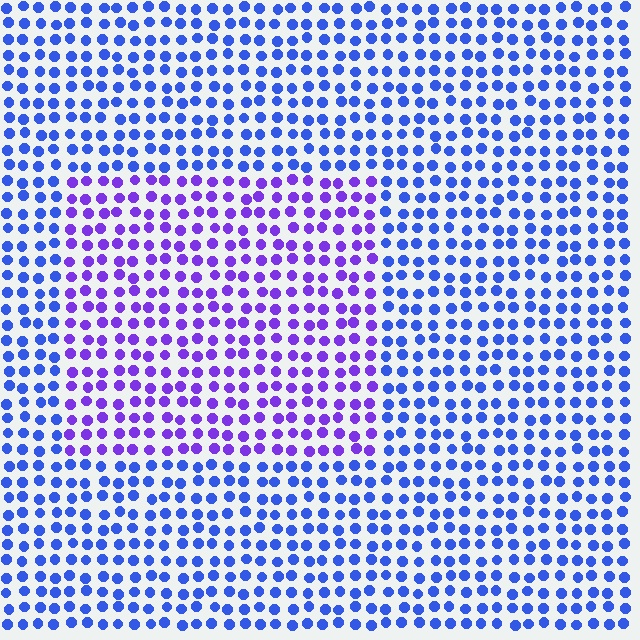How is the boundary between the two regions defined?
The boundary is defined purely by a slight shift in hue (about 38 degrees). Spacing, size, and orientation are identical on both sides.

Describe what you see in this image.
The image is filled with small blue elements in a uniform arrangement. A rectangle-shaped region is visible where the elements are tinted to a slightly different hue, forming a subtle color boundary.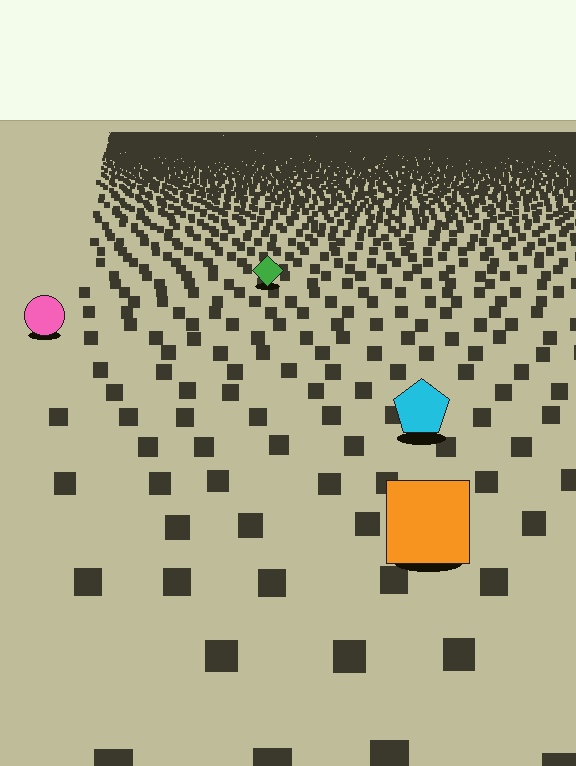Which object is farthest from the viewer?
The green diamond is farthest from the viewer. It appears smaller and the ground texture around it is denser.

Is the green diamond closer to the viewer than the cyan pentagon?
No. The cyan pentagon is closer — you can tell from the texture gradient: the ground texture is coarser near it.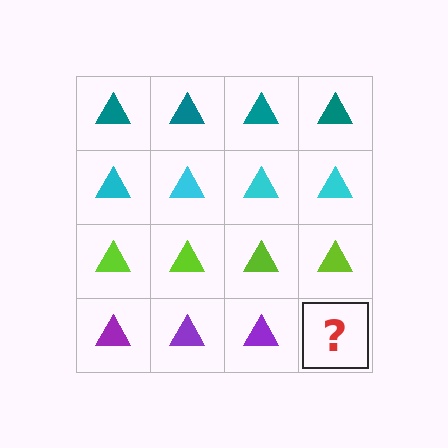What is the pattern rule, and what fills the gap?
The rule is that each row has a consistent color. The gap should be filled with a purple triangle.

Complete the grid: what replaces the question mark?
The question mark should be replaced with a purple triangle.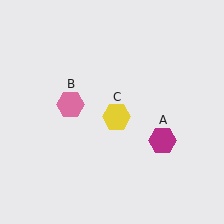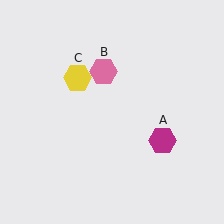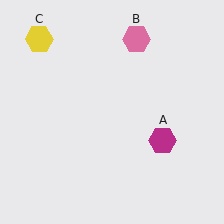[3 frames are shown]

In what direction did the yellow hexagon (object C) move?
The yellow hexagon (object C) moved up and to the left.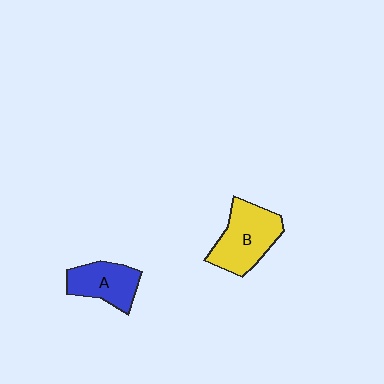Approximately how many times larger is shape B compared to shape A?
Approximately 1.3 times.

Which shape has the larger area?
Shape B (yellow).